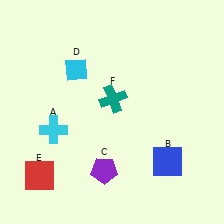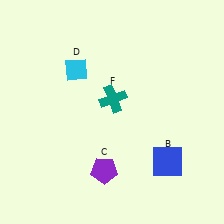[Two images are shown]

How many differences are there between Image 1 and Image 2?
There are 2 differences between the two images.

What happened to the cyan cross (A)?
The cyan cross (A) was removed in Image 2. It was in the bottom-left area of Image 1.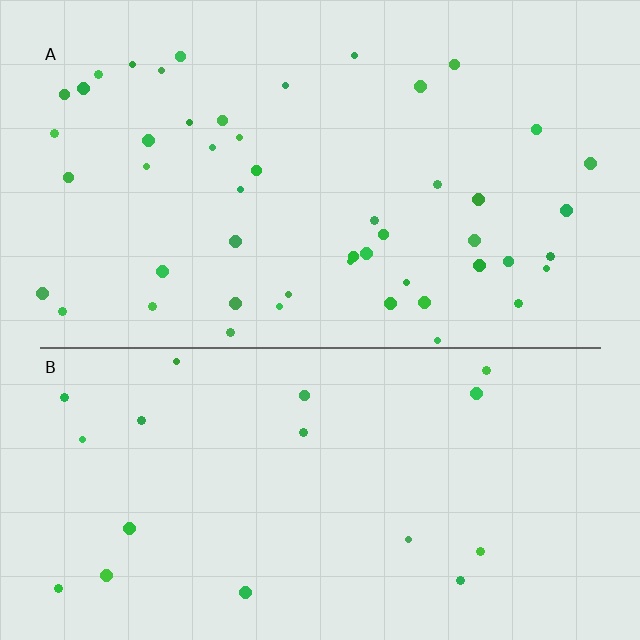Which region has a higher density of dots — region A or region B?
A (the top).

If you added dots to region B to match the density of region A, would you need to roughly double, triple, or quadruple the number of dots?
Approximately triple.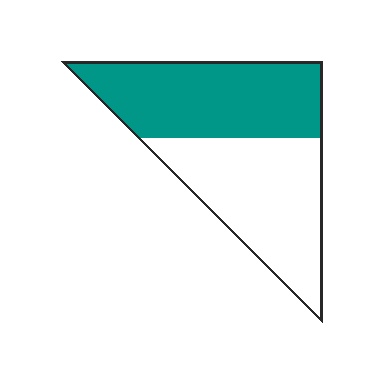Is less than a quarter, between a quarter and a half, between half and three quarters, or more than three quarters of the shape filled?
Between half and three quarters.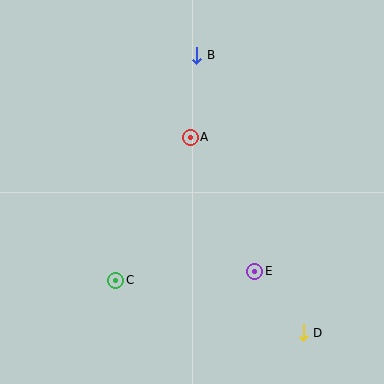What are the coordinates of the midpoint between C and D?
The midpoint between C and D is at (209, 307).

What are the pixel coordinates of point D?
Point D is at (303, 333).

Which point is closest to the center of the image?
Point A at (190, 137) is closest to the center.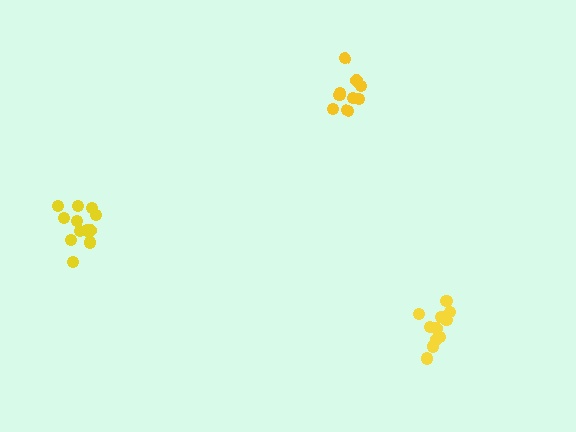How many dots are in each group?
Group 1: 11 dots, Group 2: 12 dots, Group 3: 9 dots (32 total).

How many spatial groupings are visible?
There are 3 spatial groupings.